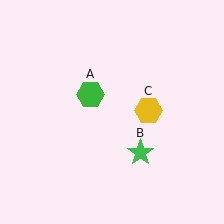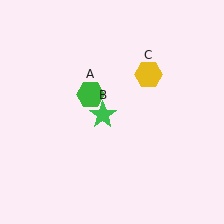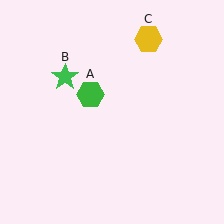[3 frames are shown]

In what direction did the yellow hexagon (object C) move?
The yellow hexagon (object C) moved up.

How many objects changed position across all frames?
2 objects changed position: green star (object B), yellow hexagon (object C).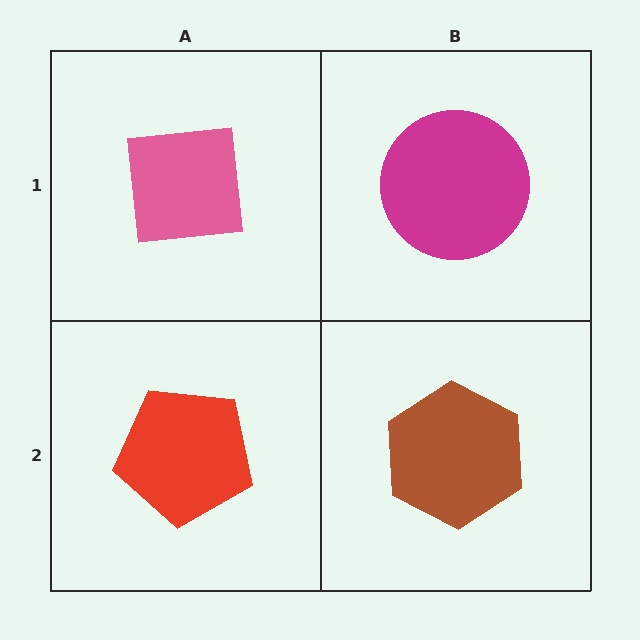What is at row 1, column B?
A magenta circle.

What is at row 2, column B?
A brown hexagon.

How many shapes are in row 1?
2 shapes.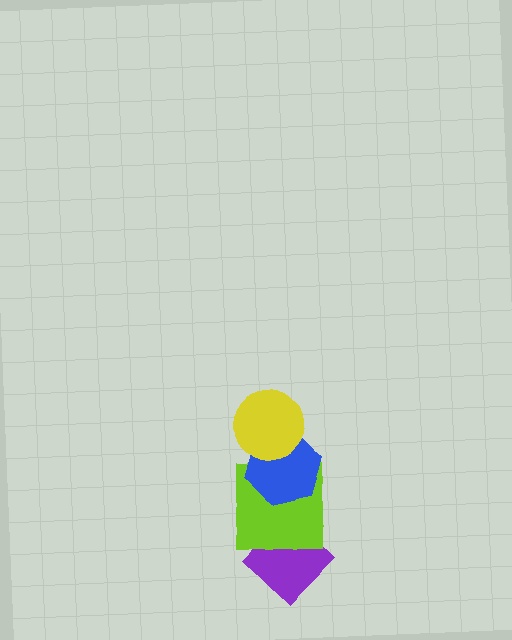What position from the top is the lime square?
The lime square is 3rd from the top.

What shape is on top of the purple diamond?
The lime square is on top of the purple diamond.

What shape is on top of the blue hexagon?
The yellow circle is on top of the blue hexagon.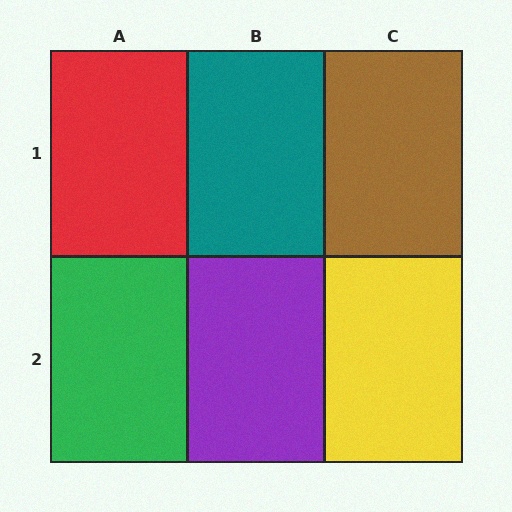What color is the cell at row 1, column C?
Brown.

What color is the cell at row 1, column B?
Teal.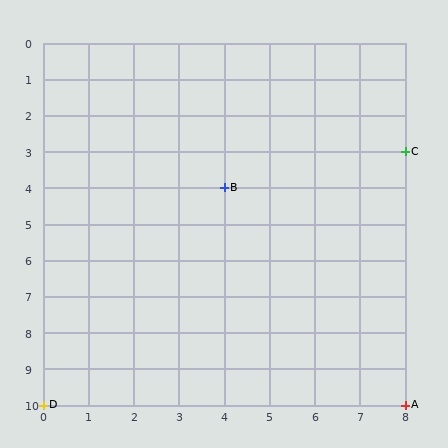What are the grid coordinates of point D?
Point D is at grid coordinates (0, 10).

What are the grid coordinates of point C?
Point C is at grid coordinates (8, 3).